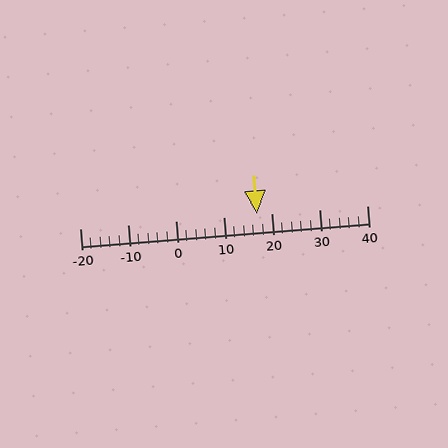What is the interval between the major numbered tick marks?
The major tick marks are spaced 10 units apart.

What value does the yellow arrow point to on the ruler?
The yellow arrow points to approximately 17.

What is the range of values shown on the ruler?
The ruler shows values from -20 to 40.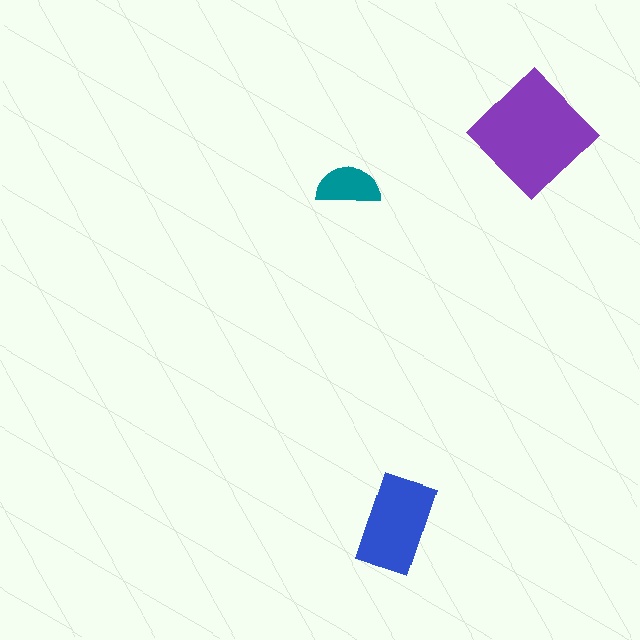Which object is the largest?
The purple diamond.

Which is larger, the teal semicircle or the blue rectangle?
The blue rectangle.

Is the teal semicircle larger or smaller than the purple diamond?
Smaller.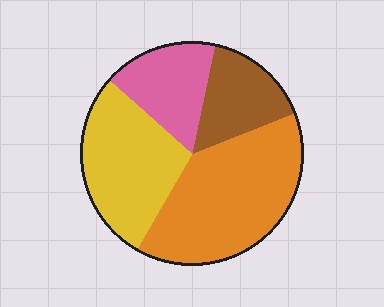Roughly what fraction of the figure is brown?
Brown covers about 15% of the figure.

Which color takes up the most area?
Orange, at roughly 40%.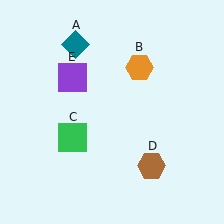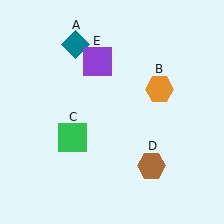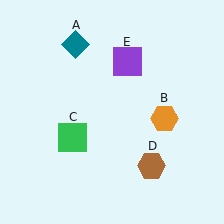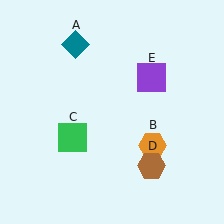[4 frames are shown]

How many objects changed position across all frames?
2 objects changed position: orange hexagon (object B), purple square (object E).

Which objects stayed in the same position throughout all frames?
Teal diamond (object A) and green square (object C) and brown hexagon (object D) remained stationary.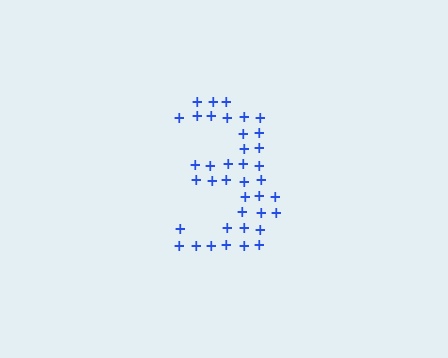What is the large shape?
The large shape is the digit 3.